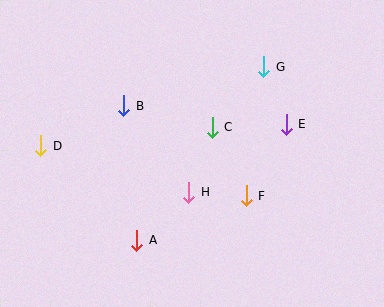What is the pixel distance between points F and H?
The distance between F and H is 57 pixels.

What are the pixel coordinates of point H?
Point H is at (189, 192).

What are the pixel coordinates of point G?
Point G is at (264, 67).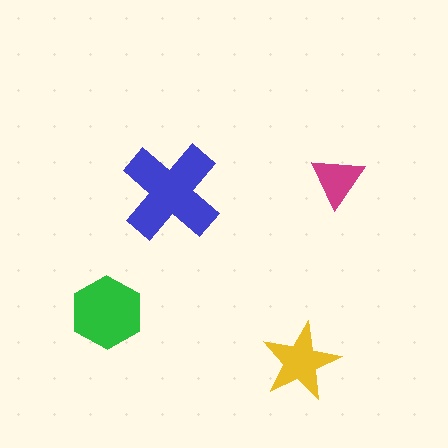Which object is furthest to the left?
The green hexagon is leftmost.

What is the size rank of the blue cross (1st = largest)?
1st.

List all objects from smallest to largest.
The magenta triangle, the yellow star, the green hexagon, the blue cross.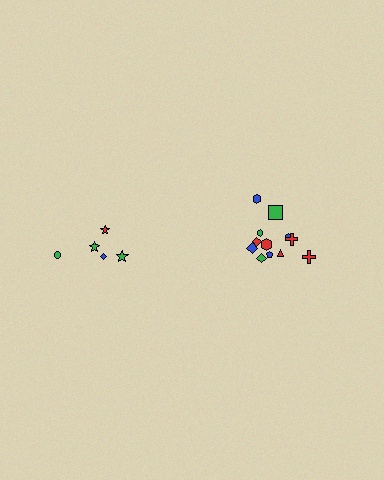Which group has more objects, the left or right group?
The right group.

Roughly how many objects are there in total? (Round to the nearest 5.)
Roughly 15 objects in total.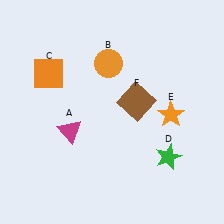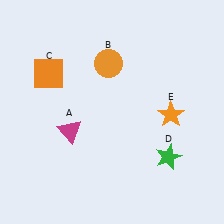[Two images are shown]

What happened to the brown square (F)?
The brown square (F) was removed in Image 2. It was in the top-right area of Image 1.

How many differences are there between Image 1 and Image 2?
There is 1 difference between the two images.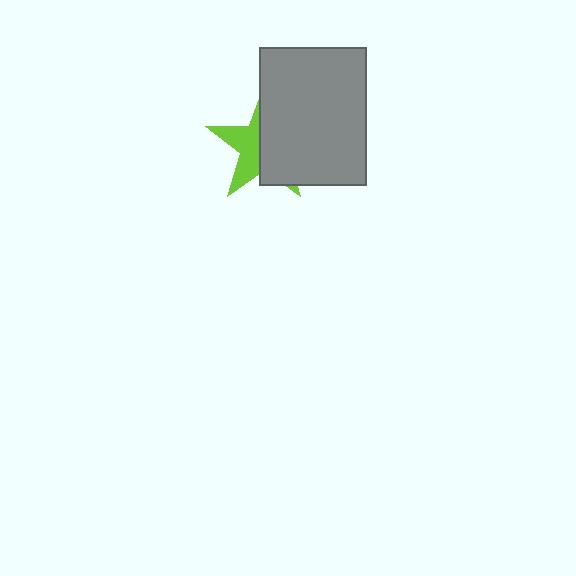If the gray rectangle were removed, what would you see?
You would see the complete lime star.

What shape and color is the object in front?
The object in front is a gray rectangle.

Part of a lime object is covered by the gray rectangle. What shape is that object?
It is a star.